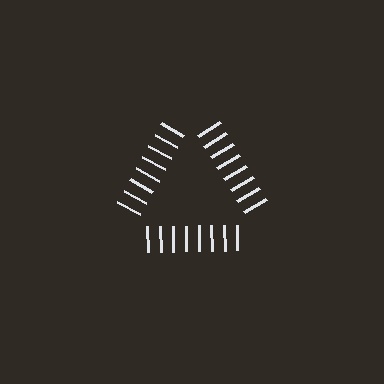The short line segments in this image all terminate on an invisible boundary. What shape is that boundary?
An illusory triangle — the line segments terminate on its edges but no continuous stroke is drawn.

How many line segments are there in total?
24 — 8 along each of the 3 edges.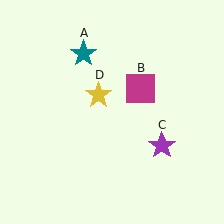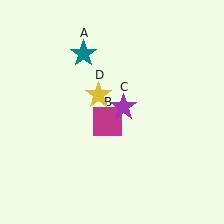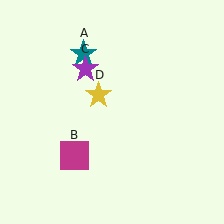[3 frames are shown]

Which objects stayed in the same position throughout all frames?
Teal star (object A) and yellow star (object D) remained stationary.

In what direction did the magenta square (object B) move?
The magenta square (object B) moved down and to the left.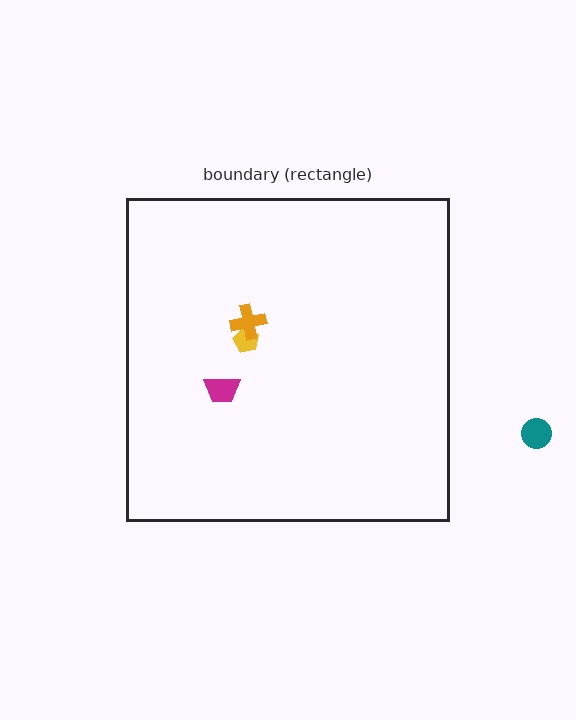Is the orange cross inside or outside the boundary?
Inside.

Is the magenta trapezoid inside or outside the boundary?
Inside.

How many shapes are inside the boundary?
3 inside, 1 outside.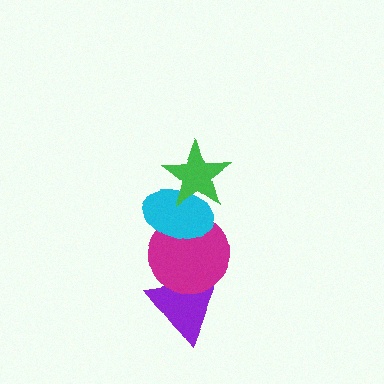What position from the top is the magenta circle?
The magenta circle is 3rd from the top.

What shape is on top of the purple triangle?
The magenta circle is on top of the purple triangle.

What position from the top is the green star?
The green star is 1st from the top.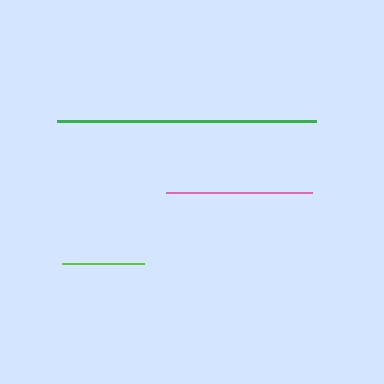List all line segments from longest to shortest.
From longest to shortest: green, pink, lime.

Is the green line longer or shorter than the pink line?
The green line is longer than the pink line.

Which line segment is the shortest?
The lime line is the shortest at approximately 83 pixels.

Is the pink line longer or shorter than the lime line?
The pink line is longer than the lime line.